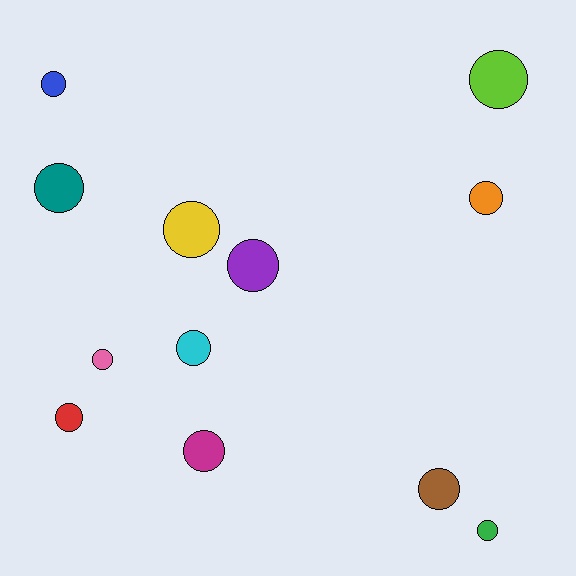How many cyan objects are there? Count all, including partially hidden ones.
There is 1 cyan object.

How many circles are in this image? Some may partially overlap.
There are 12 circles.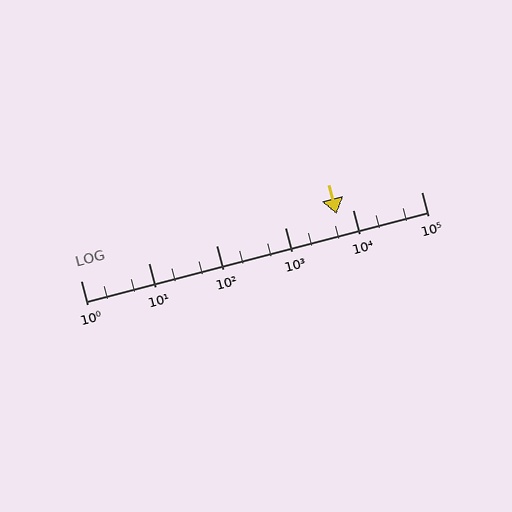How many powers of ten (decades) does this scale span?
The scale spans 5 decades, from 1 to 100000.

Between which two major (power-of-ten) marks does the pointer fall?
The pointer is between 1000 and 10000.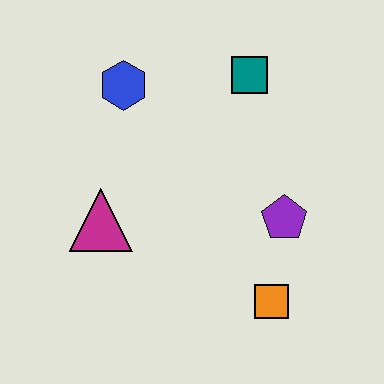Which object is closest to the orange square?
The purple pentagon is closest to the orange square.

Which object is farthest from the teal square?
The orange square is farthest from the teal square.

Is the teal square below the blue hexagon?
No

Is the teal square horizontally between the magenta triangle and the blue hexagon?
No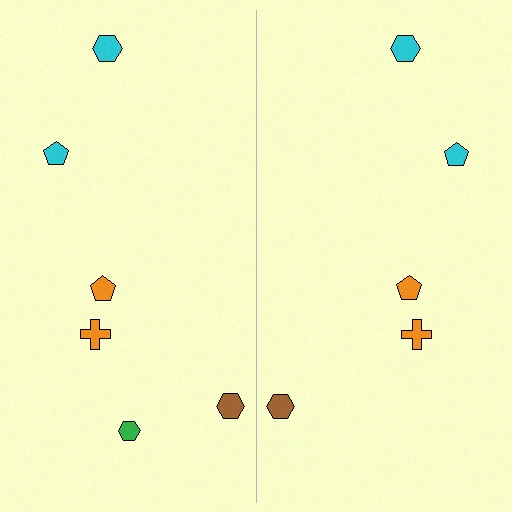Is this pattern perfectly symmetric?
No, the pattern is not perfectly symmetric. A green hexagon is missing from the right side.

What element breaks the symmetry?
A green hexagon is missing from the right side.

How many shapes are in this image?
There are 11 shapes in this image.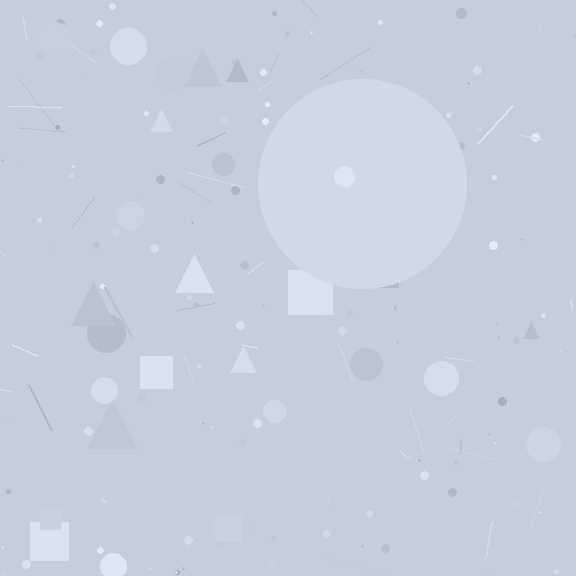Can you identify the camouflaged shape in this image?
The camouflaged shape is a circle.